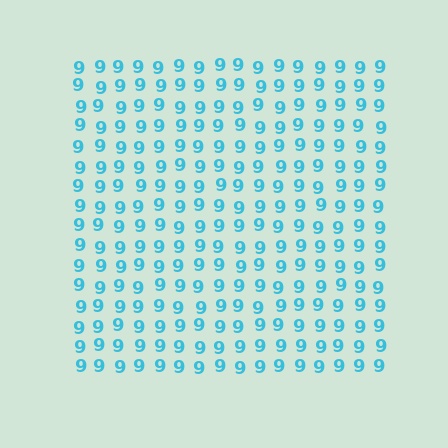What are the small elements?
The small elements are digit 9's.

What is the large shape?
The large shape is a square.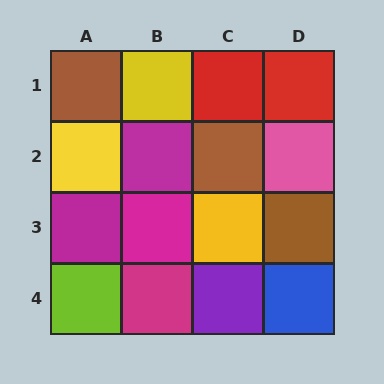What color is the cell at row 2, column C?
Brown.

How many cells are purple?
1 cell is purple.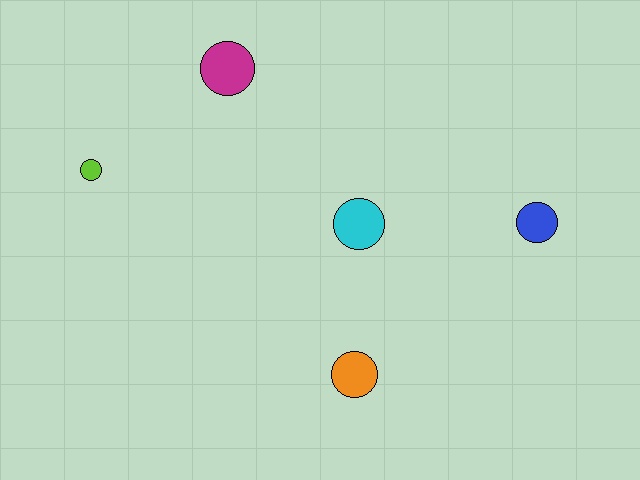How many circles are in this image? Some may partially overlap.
There are 5 circles.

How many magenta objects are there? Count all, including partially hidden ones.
There is 1 magenta object.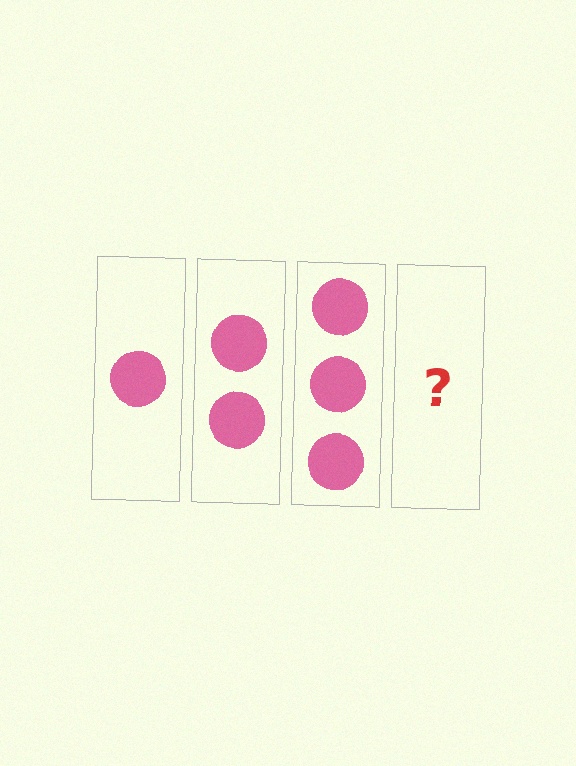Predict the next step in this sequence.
The next step is 4 circles.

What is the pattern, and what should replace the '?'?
The pattern is that each step adds one more circle. The '?' should be 4 circles.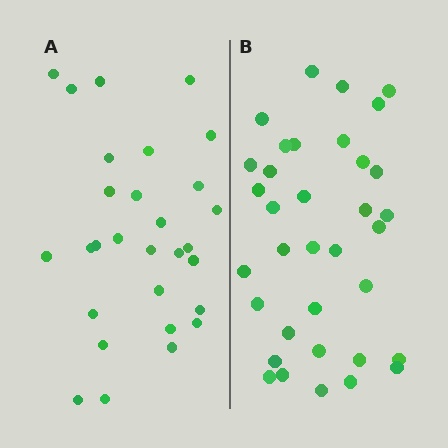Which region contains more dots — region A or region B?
Region B (the right region) has more dots.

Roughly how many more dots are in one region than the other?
Region B has about 6 more dots than region A.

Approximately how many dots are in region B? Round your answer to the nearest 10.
About 40 dots. (The exact count is 35, which rounds to 40.)